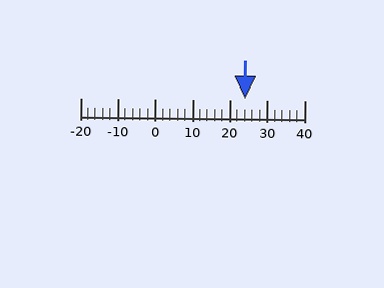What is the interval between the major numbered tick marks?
The major tick marks are spaced 10 units apart.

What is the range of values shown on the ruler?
The ruler shows values from -20 to 40.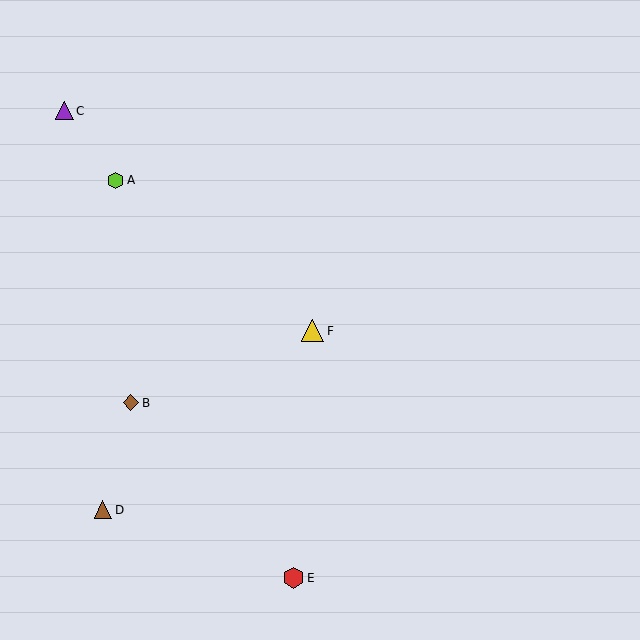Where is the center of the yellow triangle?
The center of the yellow triangle is at (313, 331).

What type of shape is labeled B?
Shape B is a brown diamond.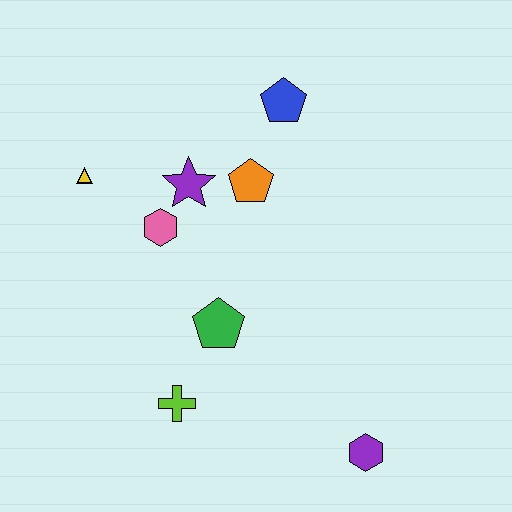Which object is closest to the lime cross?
The green pentagon is closest to the lime cross.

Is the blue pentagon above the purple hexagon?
Yes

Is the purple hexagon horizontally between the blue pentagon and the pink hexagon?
No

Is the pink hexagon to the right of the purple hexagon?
No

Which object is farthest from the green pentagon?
The blue pentagon is farthest from the green pentagon.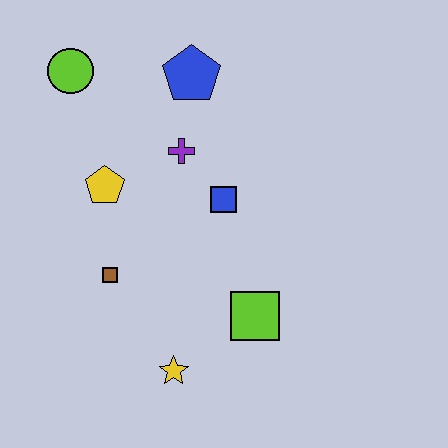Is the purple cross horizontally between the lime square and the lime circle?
Yes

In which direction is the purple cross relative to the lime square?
The purple cross is above the lime square.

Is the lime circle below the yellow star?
No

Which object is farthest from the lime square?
The lime circle is farthest from the lime square.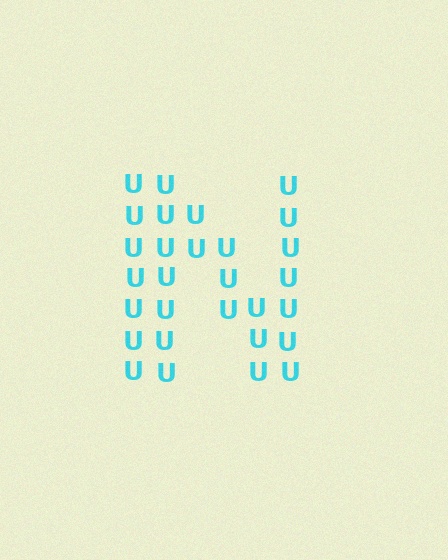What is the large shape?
The large shape is the letter N.